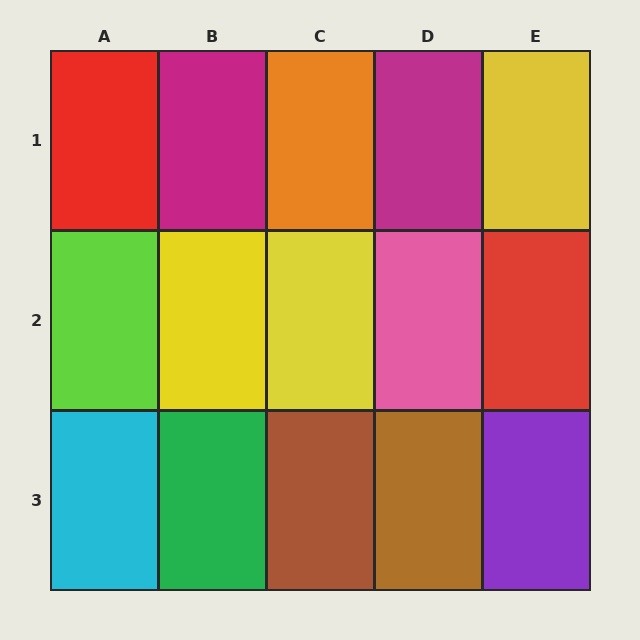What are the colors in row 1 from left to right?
Red, magenta, orange, magenta, yellow.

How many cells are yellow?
3 cells are yellow.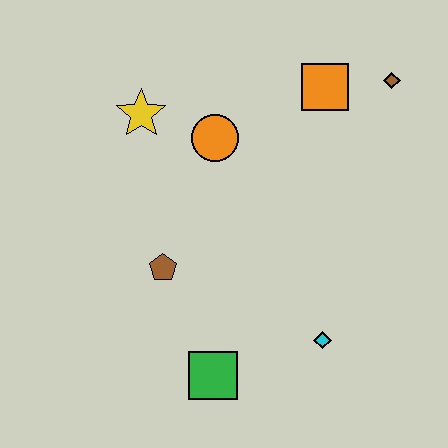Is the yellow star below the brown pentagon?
No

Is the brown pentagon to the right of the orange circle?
No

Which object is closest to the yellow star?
The orange circle is closest to the yellow star.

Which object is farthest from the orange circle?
The green square is farthest from the orange circle.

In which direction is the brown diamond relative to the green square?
The brown diamond is above the green square.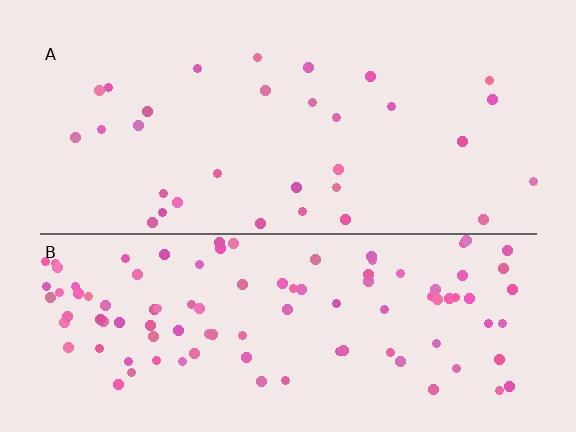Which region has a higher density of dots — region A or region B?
B (the bottom).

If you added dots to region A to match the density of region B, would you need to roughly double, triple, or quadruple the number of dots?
Approximately triple.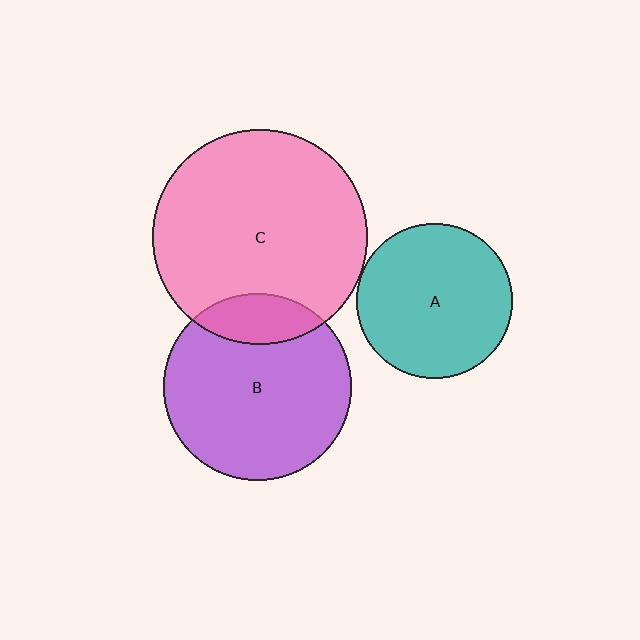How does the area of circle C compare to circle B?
Approximately 1.3 times.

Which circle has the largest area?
Circle C (pink).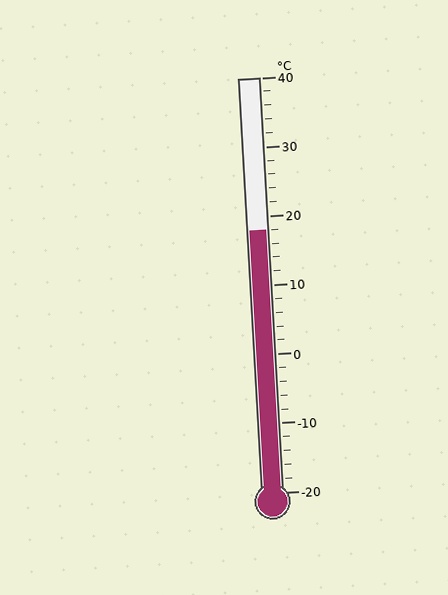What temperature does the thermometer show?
The thermometer shows approximately 18°C.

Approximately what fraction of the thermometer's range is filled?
The thermometer is filled to approximately 65% of its range.